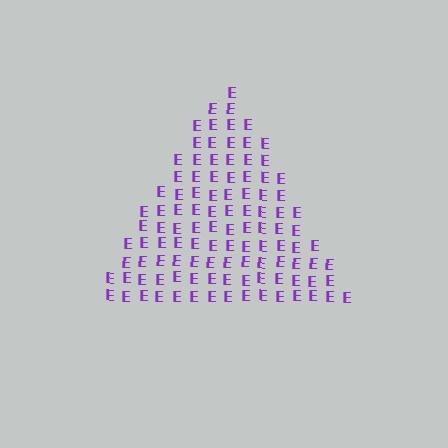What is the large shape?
The large shape is a triangle.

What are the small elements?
The small elements are letter E's.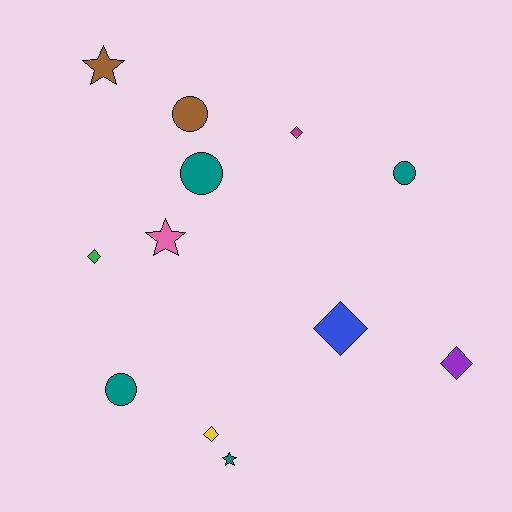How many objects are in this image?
There are 12 objects.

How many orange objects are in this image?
There are no orange objects.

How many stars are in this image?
There are 3 stars.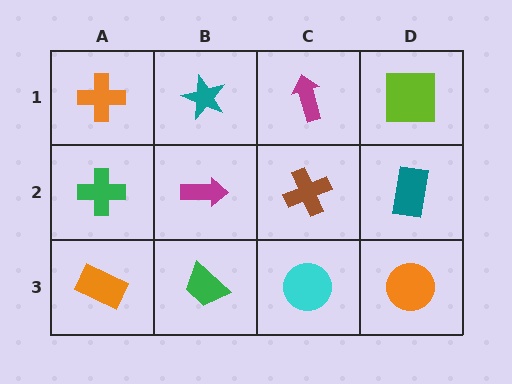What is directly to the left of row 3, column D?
A cyan circle.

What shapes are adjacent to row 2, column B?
A teal star (row 1, column B), a green trapezoid (row 3, column B), a green cross (row 2, column A), a brown cross (row 2, column C).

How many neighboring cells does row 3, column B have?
3.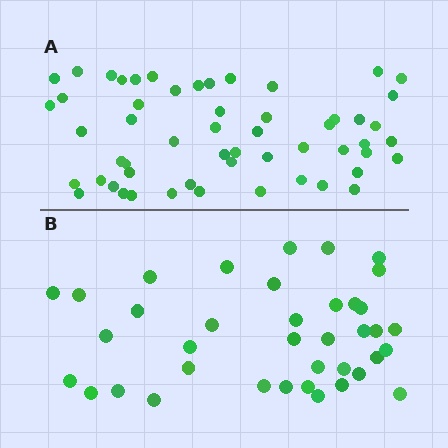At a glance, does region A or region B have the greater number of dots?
Region A (the top region) has more dots.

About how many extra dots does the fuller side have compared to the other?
Region A has approximately 15 more dots than region B.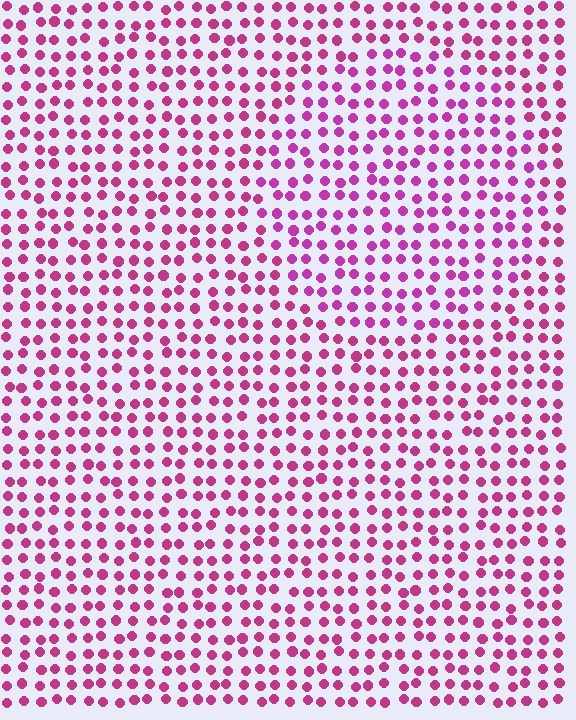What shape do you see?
I see a circle.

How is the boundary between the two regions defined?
The boundary is defined purely by a slight shift in hue (about 17 degrees). Spacing, size, and orientation are identical on both sides.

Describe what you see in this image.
The image is filled with small magenta elements in a uniform arrangement. A circle-shaped region is visible where the elements are tinted to a slightly different hue, forming a subtle color boundary.